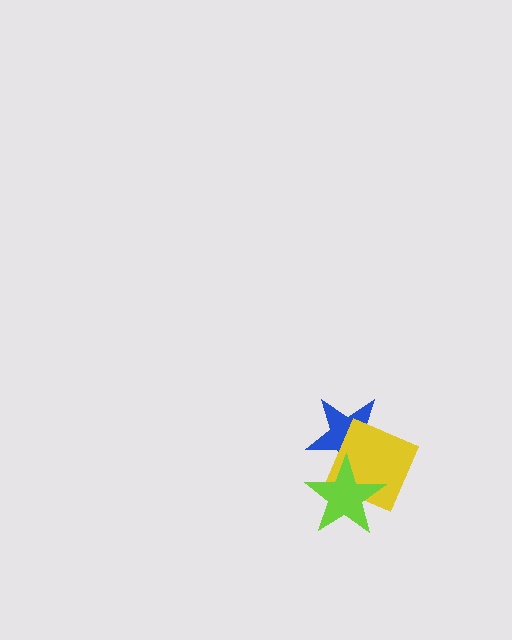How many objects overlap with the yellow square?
2 objects overlap with the yellow square.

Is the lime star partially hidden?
No, no other shape covers it.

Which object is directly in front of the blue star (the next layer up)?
The yellow square is directly in front of the blue star.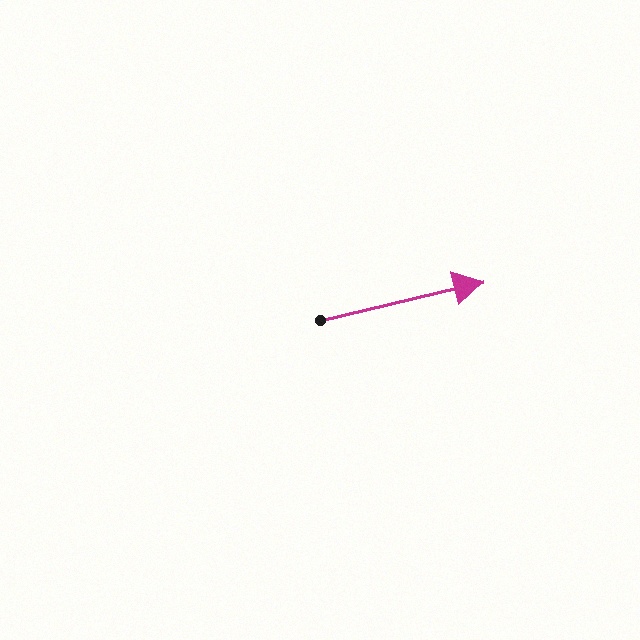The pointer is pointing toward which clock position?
Roughly 3 o'clock.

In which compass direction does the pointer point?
East.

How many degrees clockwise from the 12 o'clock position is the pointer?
Approximately 77 degrees.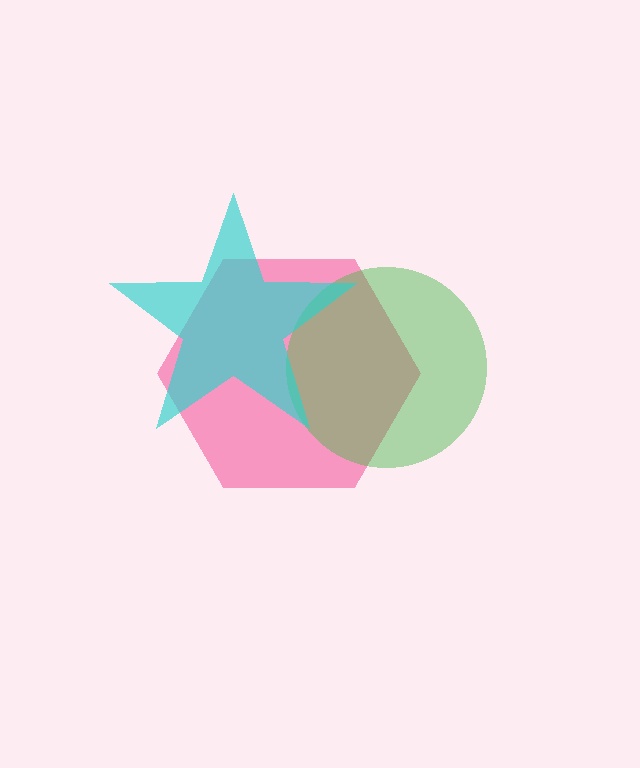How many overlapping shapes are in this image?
There are 3 overlapping shapes in the image.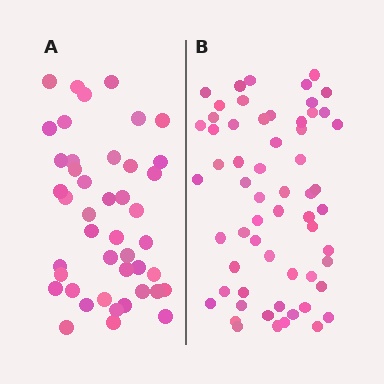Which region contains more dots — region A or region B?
Region B (the right region) has more dots.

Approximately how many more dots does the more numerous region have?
Region B has approximately 15 more dots than region A.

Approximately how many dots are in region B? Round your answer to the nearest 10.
About 60 dots.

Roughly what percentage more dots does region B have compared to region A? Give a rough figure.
About 35% more.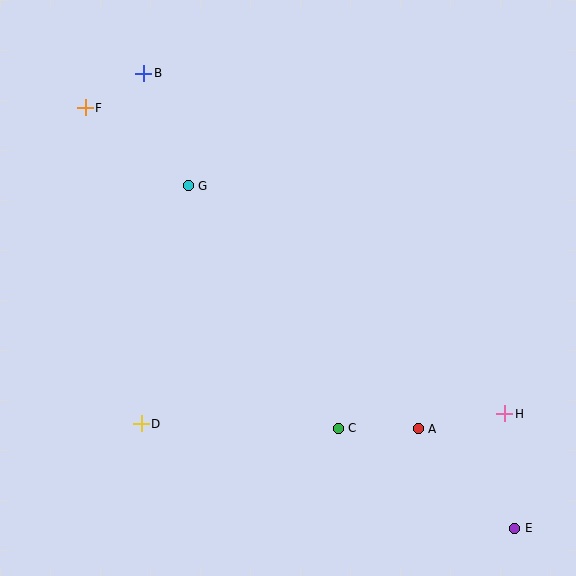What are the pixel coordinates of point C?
Point C is at (338, 428).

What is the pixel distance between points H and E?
The distance between H and E is 115 pixels.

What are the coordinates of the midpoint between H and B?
The midpoint between H and B is at (324, 243).